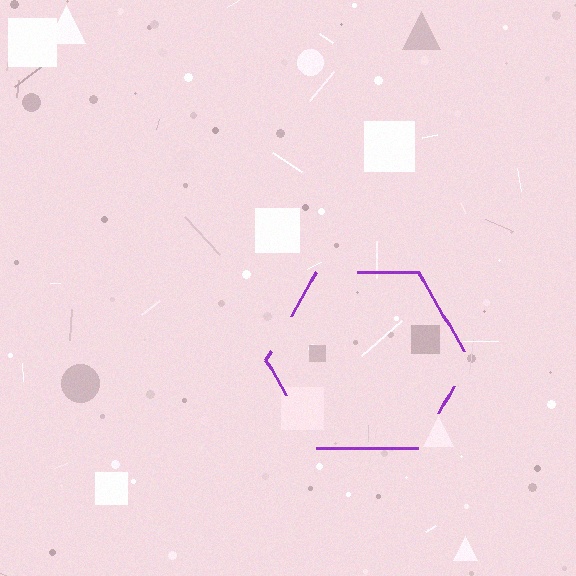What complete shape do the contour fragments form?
The contour fragments form a hexagon.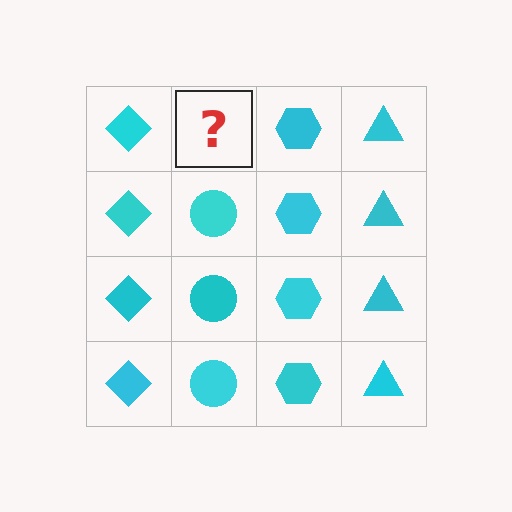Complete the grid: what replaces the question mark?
The question mark should be replaced with a cyan circle.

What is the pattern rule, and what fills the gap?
The rule is that each column has a consistent shape. The gap should be filled with a cyan circle.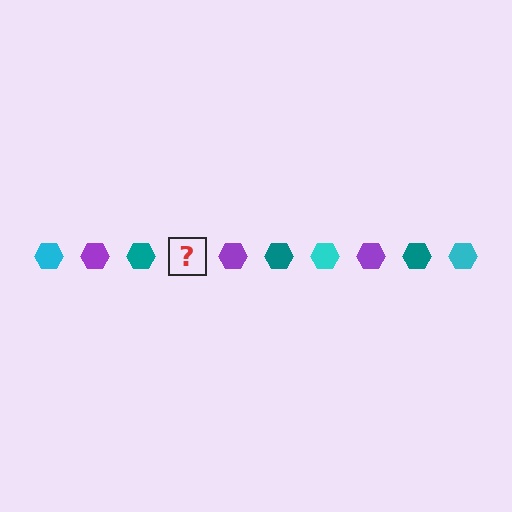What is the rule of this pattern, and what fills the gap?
The rule is that the pattern cycles through cyan, purple, teal hexagons. The gap should be filled with a cyan hexagon.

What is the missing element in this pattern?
The missing element is a cyan hexagon.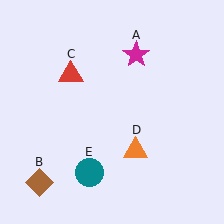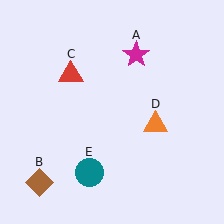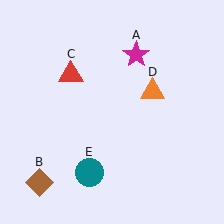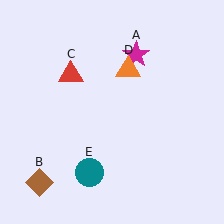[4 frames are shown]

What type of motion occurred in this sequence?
The orange triangle (object D) rotated counterclockwise around the center of the scene.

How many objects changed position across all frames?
1 object changed position: orange triangle (object D).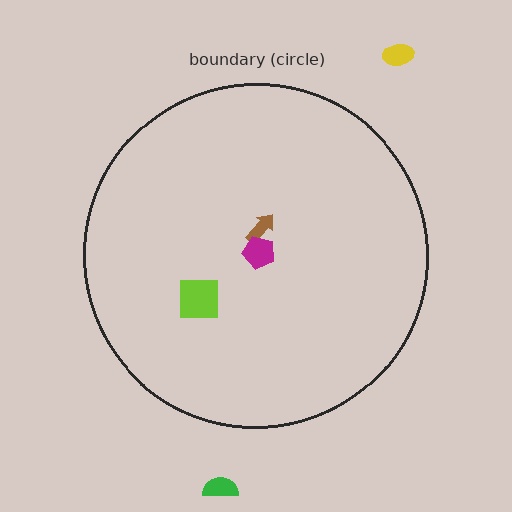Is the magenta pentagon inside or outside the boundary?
Inside.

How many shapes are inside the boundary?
3 inside, 2 outside.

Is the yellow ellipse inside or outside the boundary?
Outside.